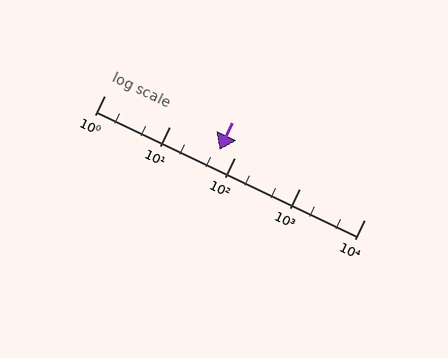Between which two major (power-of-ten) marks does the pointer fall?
The pointer is between 10 and 100.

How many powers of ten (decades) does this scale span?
The scale spans 4 decades, from 1 to 10000.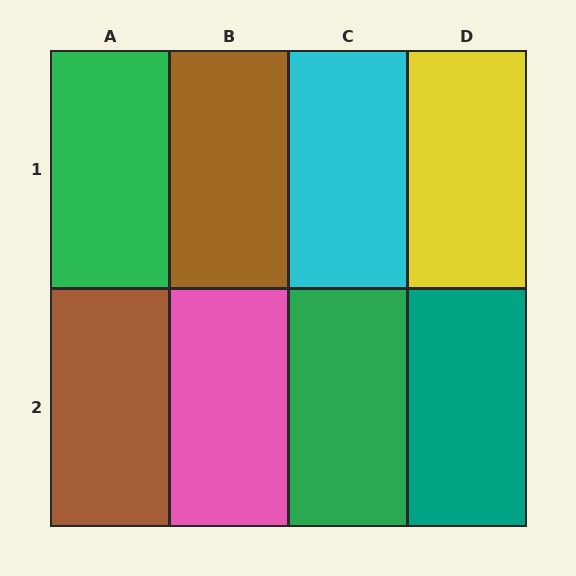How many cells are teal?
1 cell is teal.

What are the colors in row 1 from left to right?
Green, brown, cyan, yellow.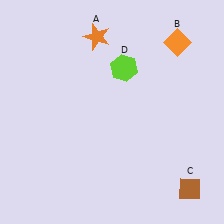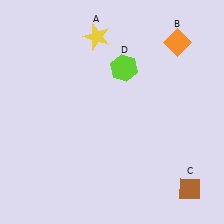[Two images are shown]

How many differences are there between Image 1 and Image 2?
There is 1 difference between the two images.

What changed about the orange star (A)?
In Image 1, A is orange. In Image 2, it changed to yellow.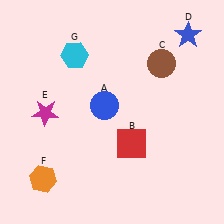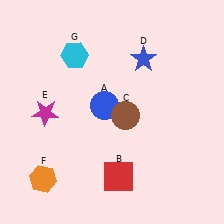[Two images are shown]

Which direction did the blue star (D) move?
The blue star (D) moved left.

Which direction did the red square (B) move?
The red square (B) moved down.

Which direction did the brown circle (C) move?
The brown circle (C) moved down.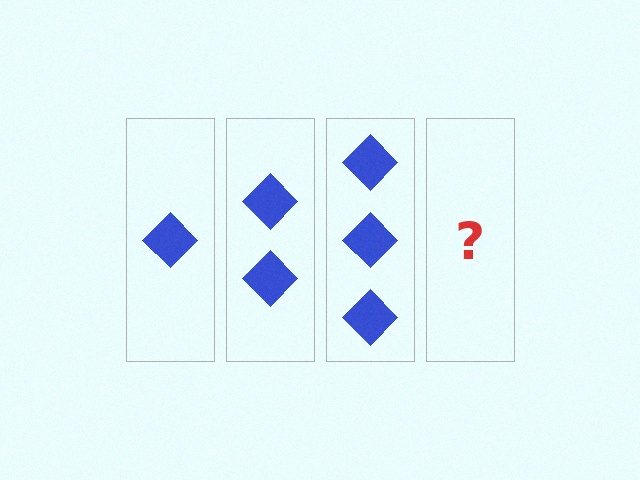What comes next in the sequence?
The next element should be 4 diamonds.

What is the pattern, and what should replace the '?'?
The pattern is that each step adds one more diamond. The '?' should be 4 diamonds.